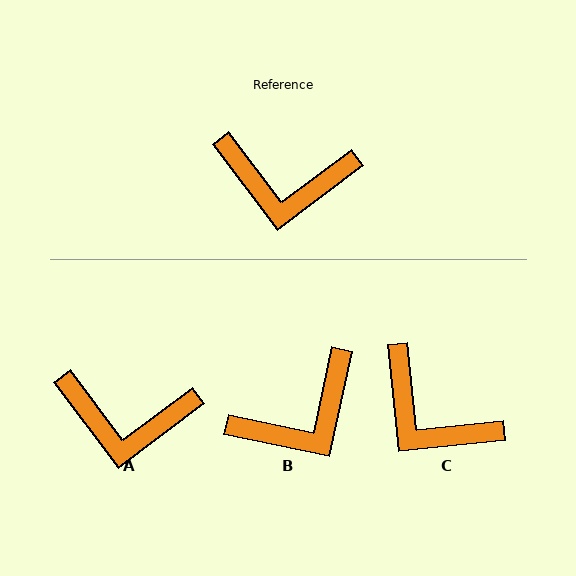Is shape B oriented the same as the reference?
No, it is off by about 41 degrees.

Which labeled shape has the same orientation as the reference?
A.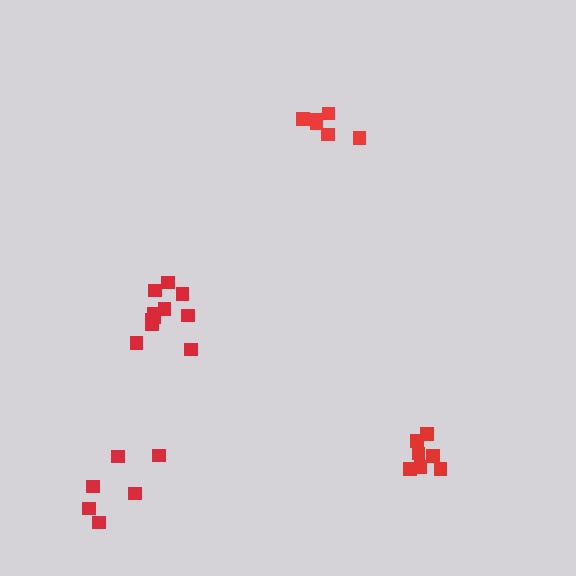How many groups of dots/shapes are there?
There are 4 groups.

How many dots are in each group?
Group 1: 11 dots, Group 2: 6 dots, Group 3: 6 dots, Group 4: 7 dots (30 total).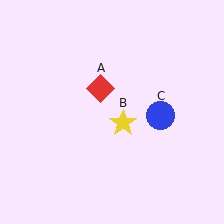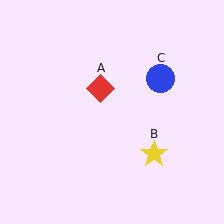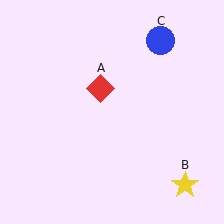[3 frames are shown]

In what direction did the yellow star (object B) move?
The yellow star (object B) moved down and to the right.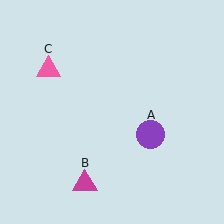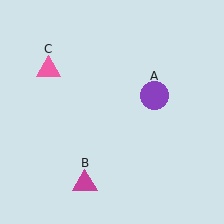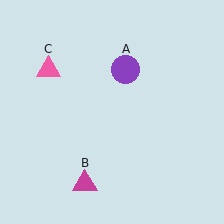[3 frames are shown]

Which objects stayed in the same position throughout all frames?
Magenta triangle (object B) and pink triangle (object C) remained stationary.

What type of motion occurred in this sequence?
The purple circle (object A) rotated counterclockwise around the center of the scene.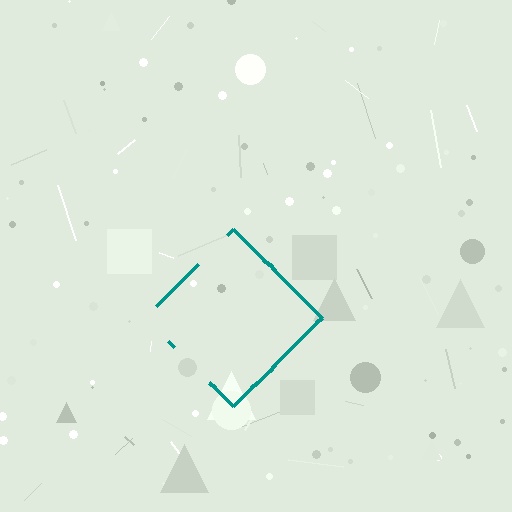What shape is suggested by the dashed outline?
The dashed outline suggests a diamond.